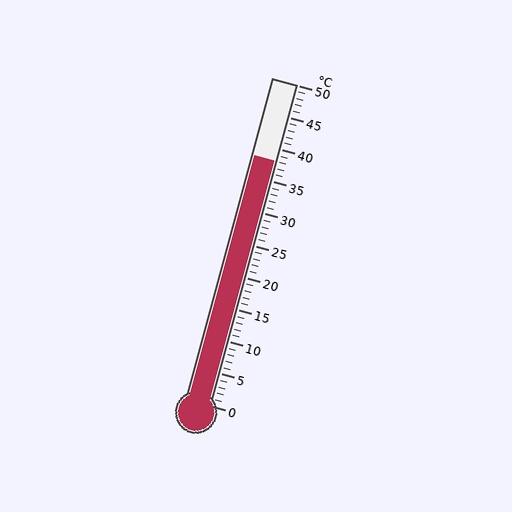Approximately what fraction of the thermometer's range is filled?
The thermometer is filled to approximately 75% of its range.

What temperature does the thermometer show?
The thermometer shows approximately 38°C.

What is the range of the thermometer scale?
The thermometer scale ranges from 0°C to 50°C.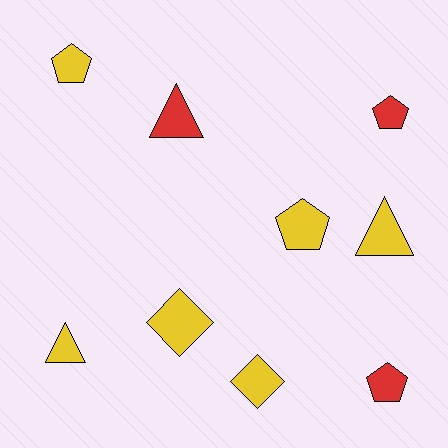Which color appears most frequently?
Yellow, with 6 objects.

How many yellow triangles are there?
There are 2 yellow triangles.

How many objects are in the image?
There are 9 objects.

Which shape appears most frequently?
Pentagon, with 4 objects.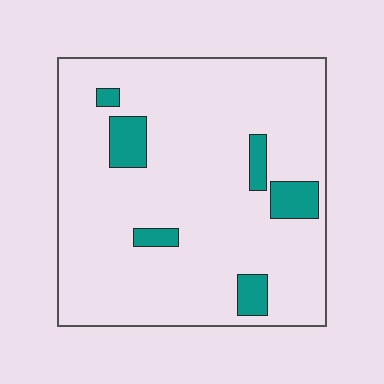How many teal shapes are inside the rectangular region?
6.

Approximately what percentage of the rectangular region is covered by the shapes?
Approximately 10%.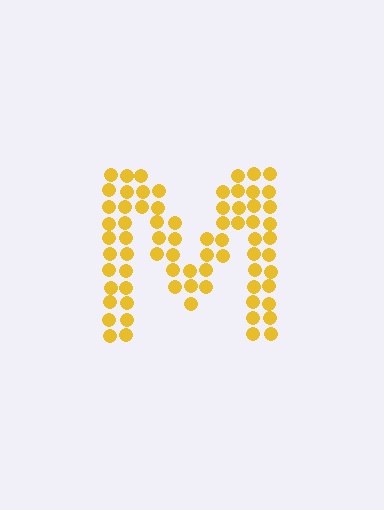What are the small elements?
The small elements are circles.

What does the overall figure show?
The overall figure shows the letter M.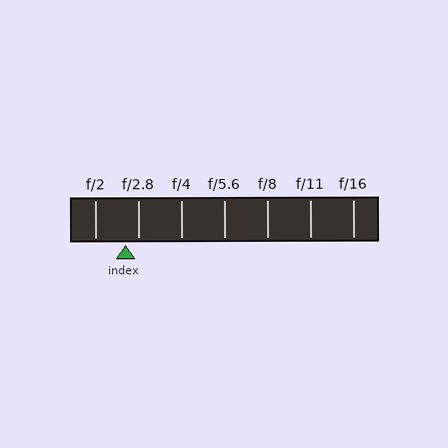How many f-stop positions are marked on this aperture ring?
There are 7 f-stop positions marked.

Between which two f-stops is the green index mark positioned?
The index mark is between f/2 and f/2.8.